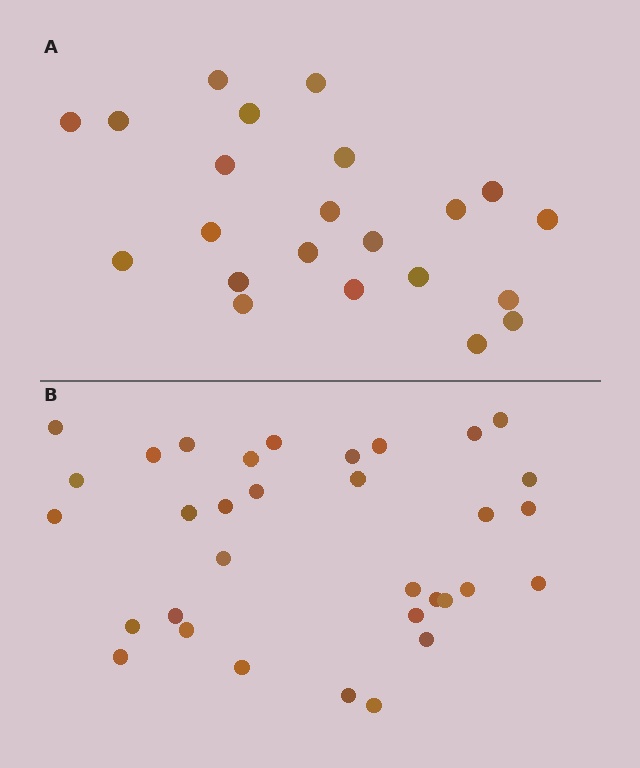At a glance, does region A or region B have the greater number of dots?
Region B (the bottom region) has more dots.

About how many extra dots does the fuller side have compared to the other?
Region B has roughly 12 or so more dots than region A.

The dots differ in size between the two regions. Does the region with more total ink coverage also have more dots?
No. Region A has more total ink coverage because its dots are larger, but region B actually contains more individual dots. Total area can be misleading — the number of items is what matters here.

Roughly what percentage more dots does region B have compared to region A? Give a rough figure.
About 50% more.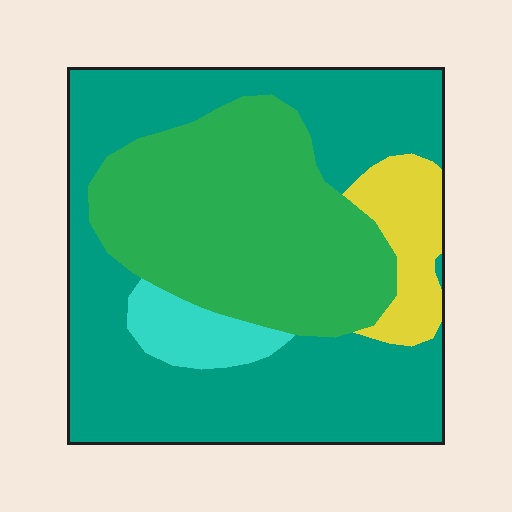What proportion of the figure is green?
Green covers about 35% of the figure.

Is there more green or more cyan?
Green.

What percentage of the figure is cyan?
Cyan covers around 5% of the figure.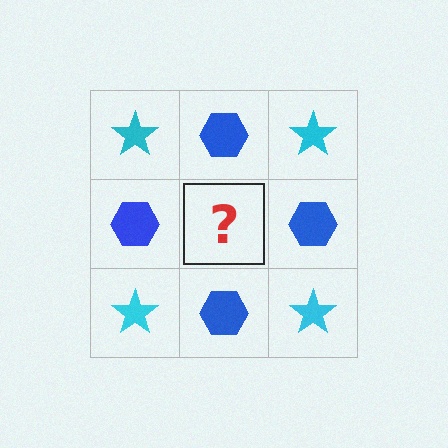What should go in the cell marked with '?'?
The missing cell should contain a cyan star.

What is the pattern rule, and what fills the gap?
The rule is that it alternates cyan star and blue hexagon in a checkerboard pattern. The gap should be filled with a cyan star.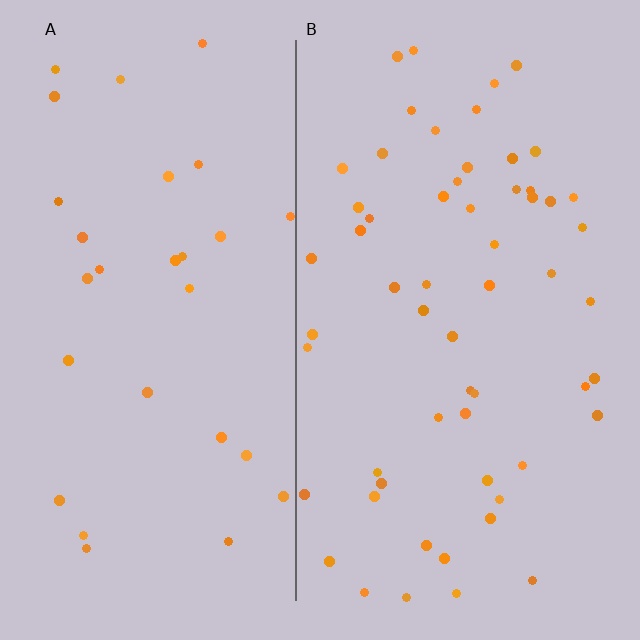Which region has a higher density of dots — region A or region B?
B (the right).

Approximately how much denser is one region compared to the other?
Approximately 2.0× — region B over region A.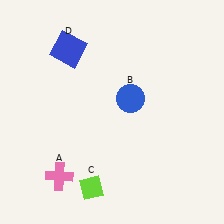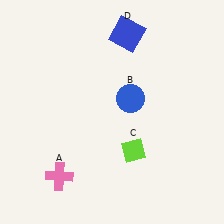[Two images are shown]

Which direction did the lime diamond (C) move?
The lime diamond (C) moved right.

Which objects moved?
The objects that moved are: the lime diamond (C), the blue square (D).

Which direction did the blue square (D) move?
The blue square (D) moved right.